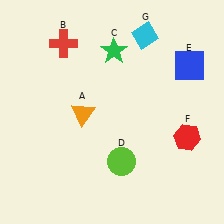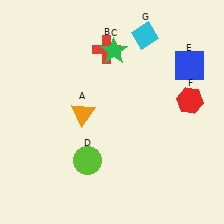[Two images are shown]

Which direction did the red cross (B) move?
The red cross (B) moved right.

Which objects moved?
The objects that moved are: the red cross (B), the lime circle (D), the red hexagon (F).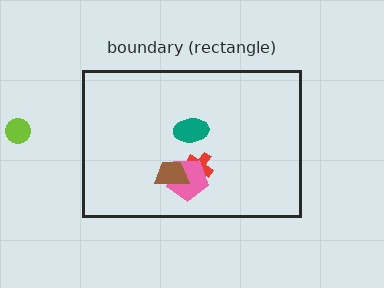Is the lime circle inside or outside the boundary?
Outside.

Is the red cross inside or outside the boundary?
Inside.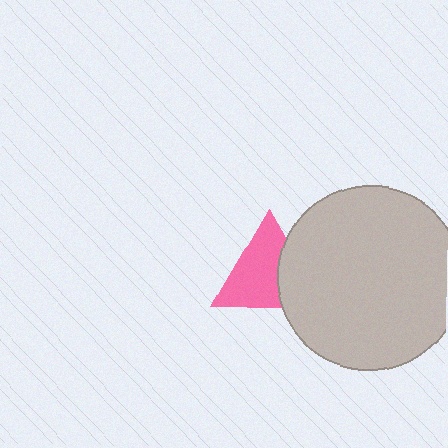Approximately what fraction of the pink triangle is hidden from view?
Roughly 32% of the pink triangle is hidden behind the light gray circle.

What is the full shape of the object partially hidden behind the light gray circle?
The partially hidden object is a pink triangle.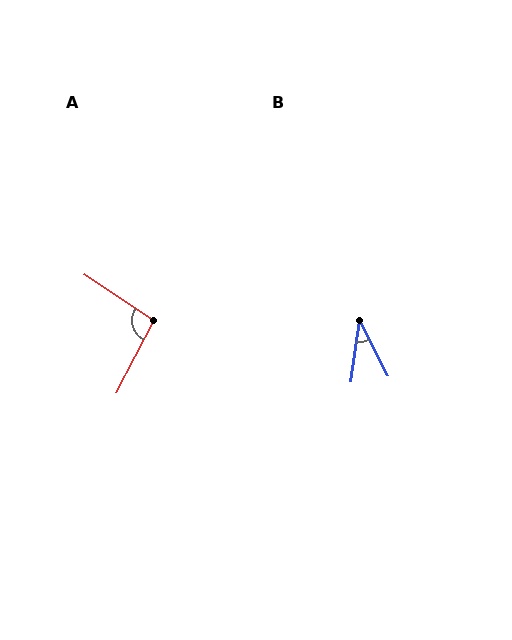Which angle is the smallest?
B, at approximately 35 degrees.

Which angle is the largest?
A, at approximately 96 degrees.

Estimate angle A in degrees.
Approximately 96 degrees.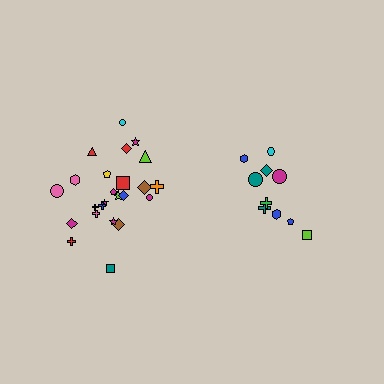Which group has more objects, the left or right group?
The left group.